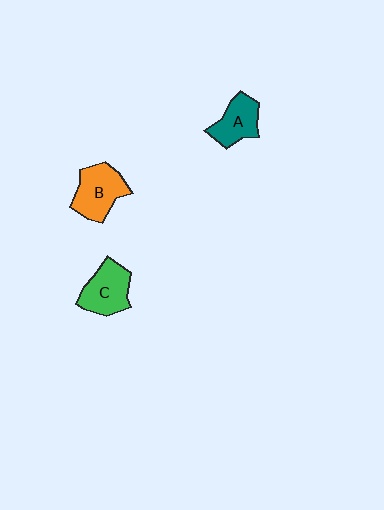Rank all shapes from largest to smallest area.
From largest to smallest: B (orange), C (green), A (teal).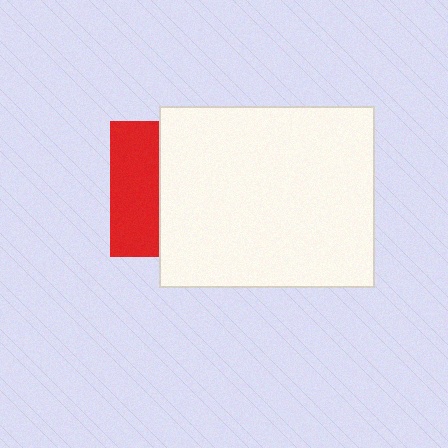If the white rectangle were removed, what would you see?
You would see the complete red square.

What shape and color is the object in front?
The object in front is a white rectangle.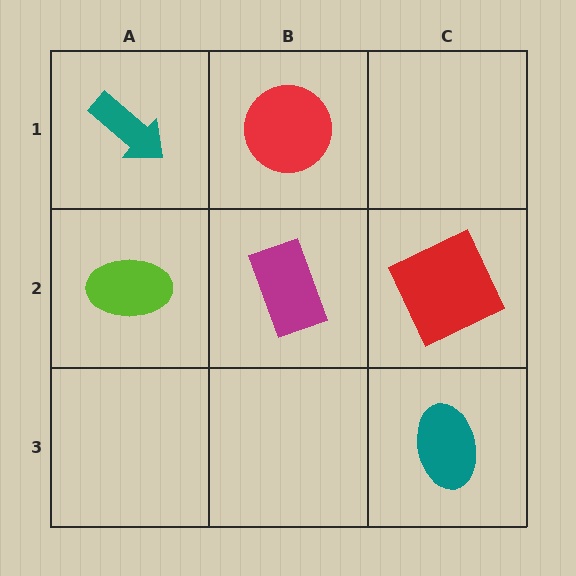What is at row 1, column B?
A red circle.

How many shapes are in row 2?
3 shapes.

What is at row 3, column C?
A teal ellipse.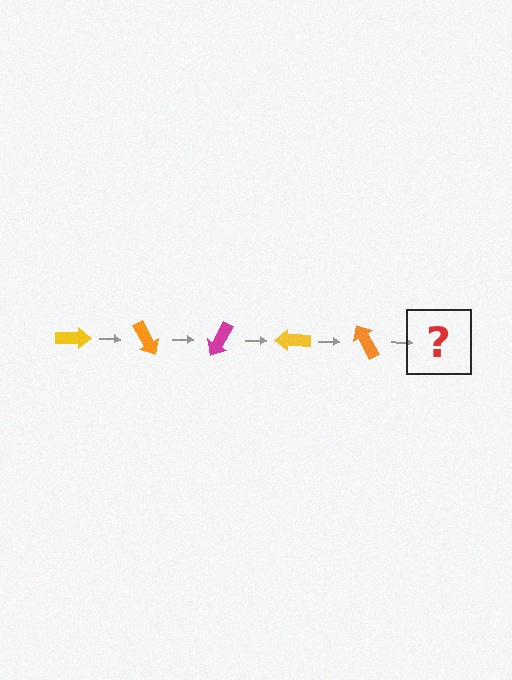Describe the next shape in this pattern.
It should be a magenta arrow, rotated 300 degrees from the start.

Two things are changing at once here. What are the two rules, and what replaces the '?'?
The two rules are that it rotates 60 degrees each step and the color cycles through yellow, orange, and magenta. The '?' should be a magenta arrow, rotated 300 degrees from the start.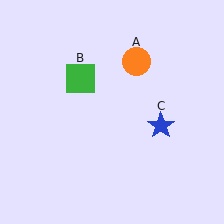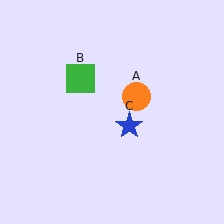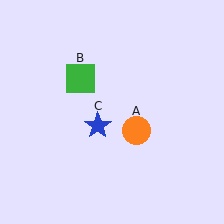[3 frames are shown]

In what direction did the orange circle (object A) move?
The orange circle (object A) moved down.